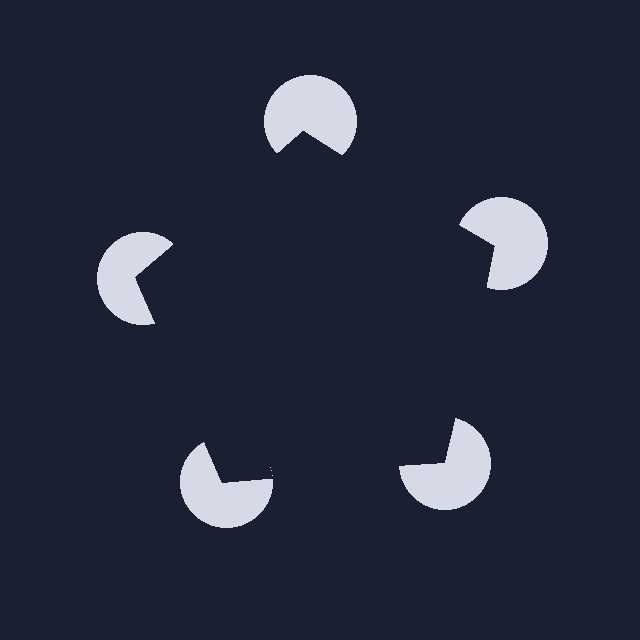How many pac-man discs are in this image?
There are 5 — one at each vertex of the illusory pentagon.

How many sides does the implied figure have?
5 sides.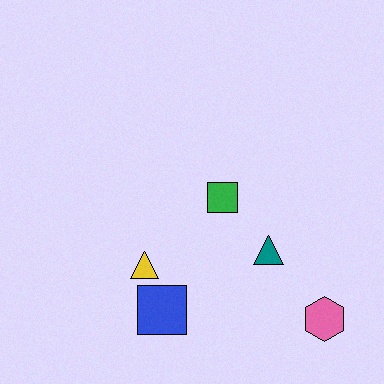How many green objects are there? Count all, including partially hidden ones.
There is 1 green object.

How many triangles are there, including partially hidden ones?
There are 2 triangles.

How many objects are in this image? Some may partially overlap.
There are 5 objects.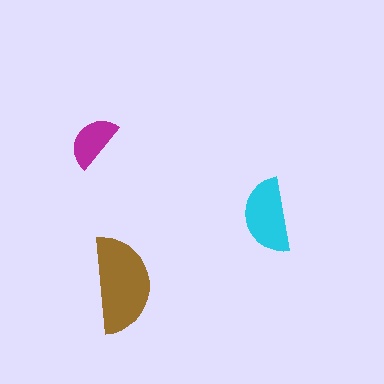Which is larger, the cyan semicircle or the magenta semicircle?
The cyan one.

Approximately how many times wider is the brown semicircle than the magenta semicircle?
About 2 times wider.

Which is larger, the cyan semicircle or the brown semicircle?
The brown one.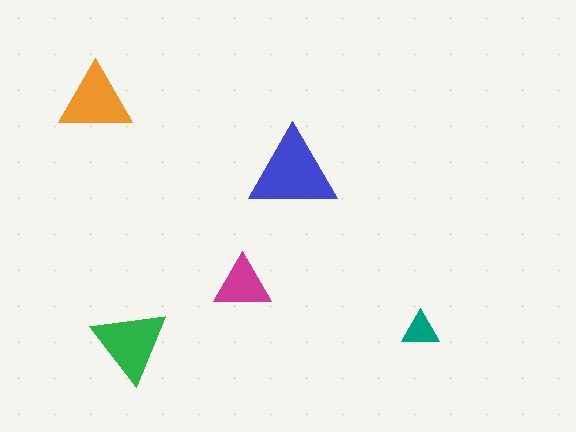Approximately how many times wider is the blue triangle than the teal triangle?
About 2.5 times wider.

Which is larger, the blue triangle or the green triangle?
The blue one.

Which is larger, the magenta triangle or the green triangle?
The green one.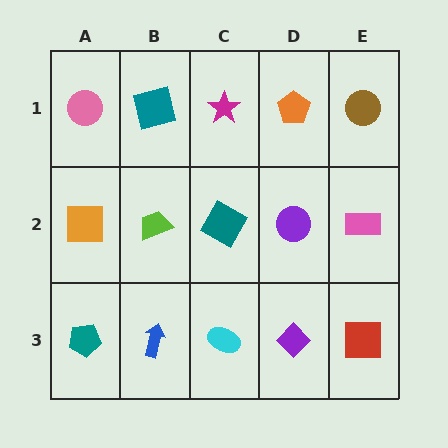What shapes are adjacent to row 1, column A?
An orange square (row 2, column A), a teal square (row 1, column B).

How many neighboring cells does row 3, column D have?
3.